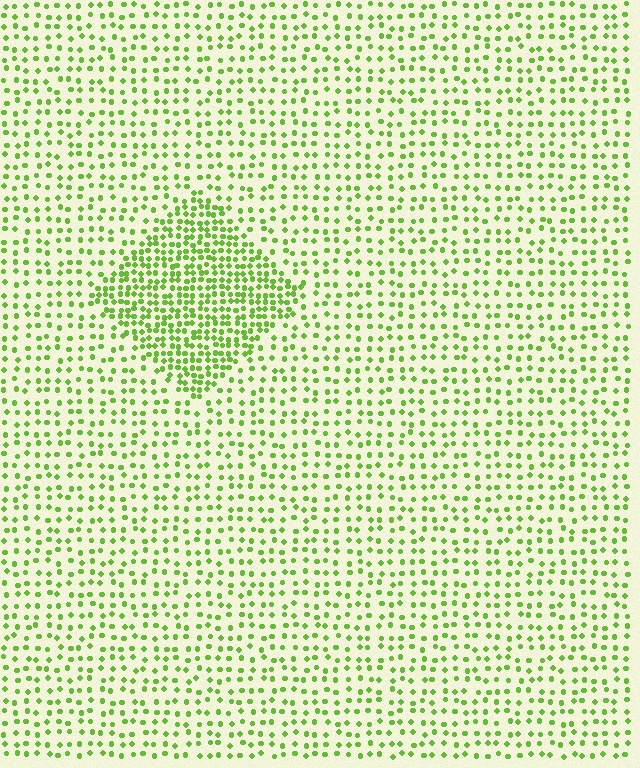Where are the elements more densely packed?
The elements are more densely packed inside the diamond boundary.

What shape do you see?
I see a diamond.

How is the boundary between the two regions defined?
The boundary is defined by a change in element density (approximately 2.2x ratio). All elements are the same color, size, and shape.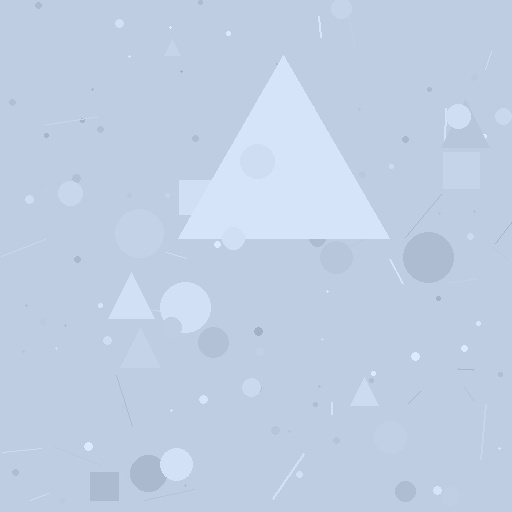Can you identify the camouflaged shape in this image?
The camouflaged shape is a triangle.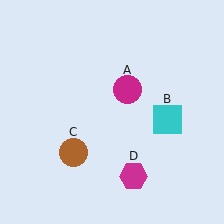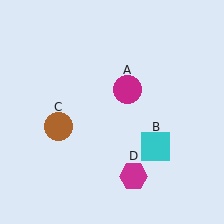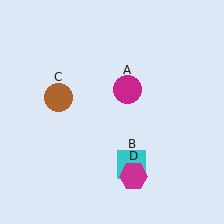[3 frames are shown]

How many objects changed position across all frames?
2 objects changed position: cyan square (object B), brown circle (object C).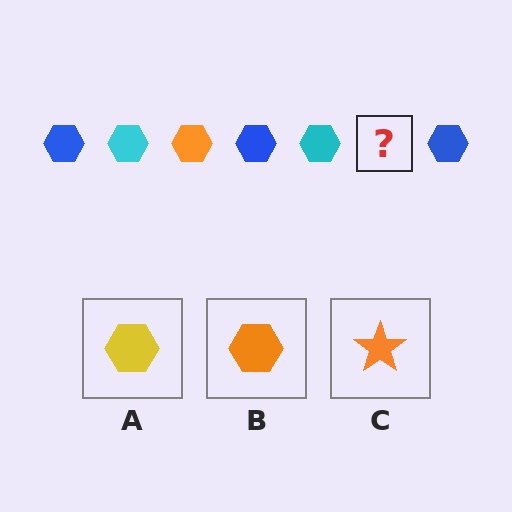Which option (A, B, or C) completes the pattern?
B.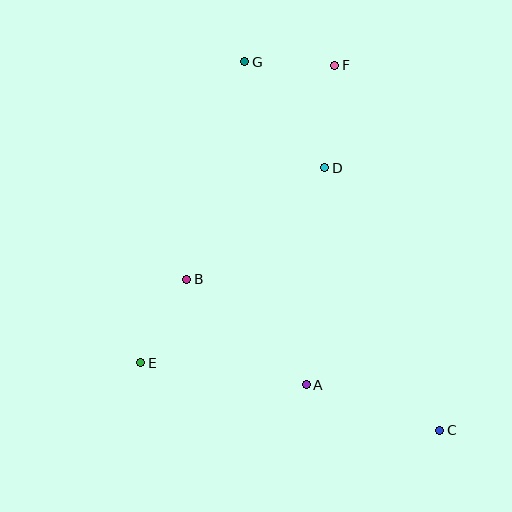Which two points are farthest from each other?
Points C and G are farthest from each other.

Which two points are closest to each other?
Points F and G are closest to each other.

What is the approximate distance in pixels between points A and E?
The distance between A and E is approximately 167 pixels.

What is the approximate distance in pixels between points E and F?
The distance between E and F is approximately 355 pixels.